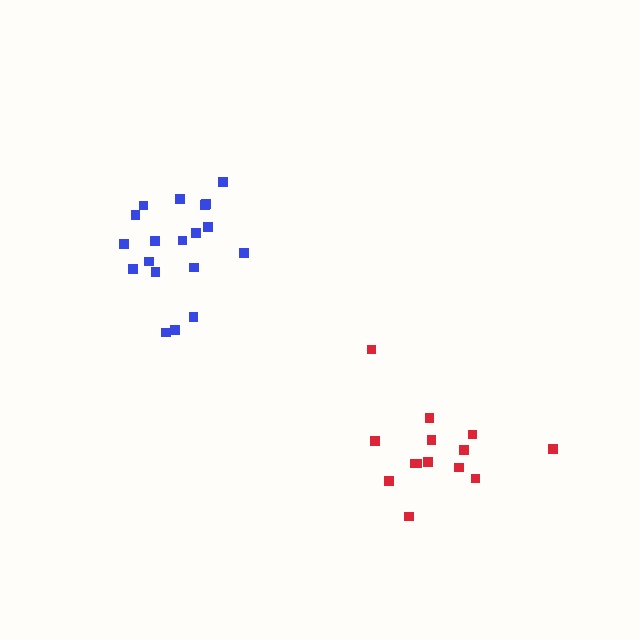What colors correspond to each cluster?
The clusters are colored: blue, red.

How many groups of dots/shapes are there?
There are 2 groups.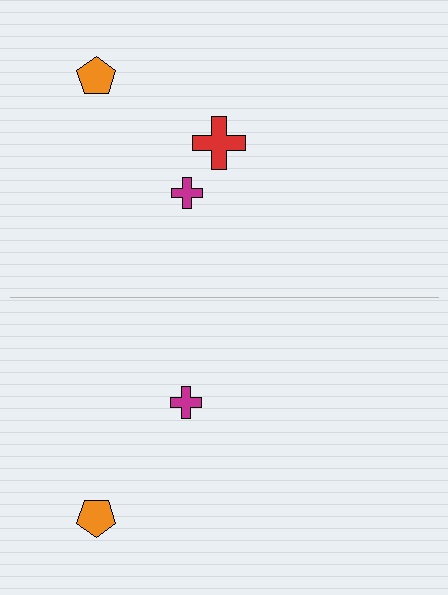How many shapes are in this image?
There are 5 shapes in this image.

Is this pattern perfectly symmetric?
No, the pattern is not perfectly symmetric. A red cross is missing from the bottom side.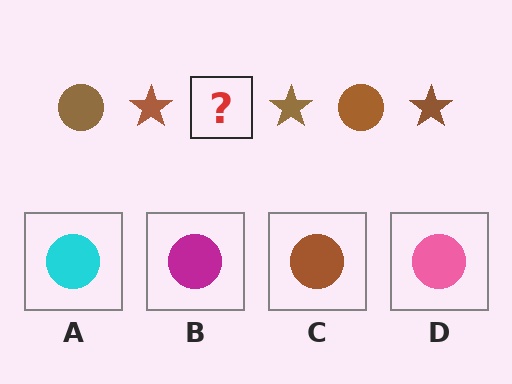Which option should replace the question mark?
Option C.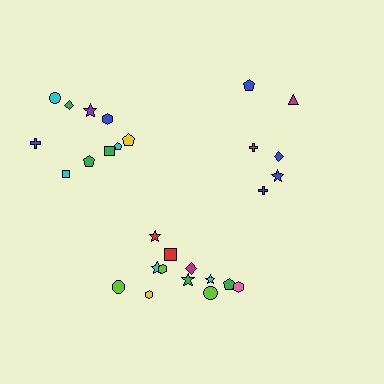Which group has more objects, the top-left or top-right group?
The top-left group.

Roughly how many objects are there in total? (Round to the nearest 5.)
Roughly 30 objects in total.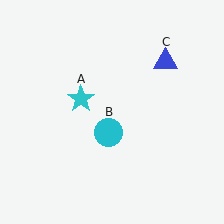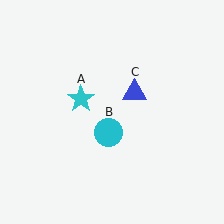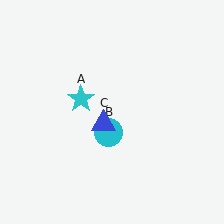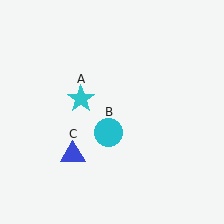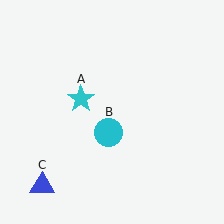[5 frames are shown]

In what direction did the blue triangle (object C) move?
The blue triangle (object C) moved down and to the left.